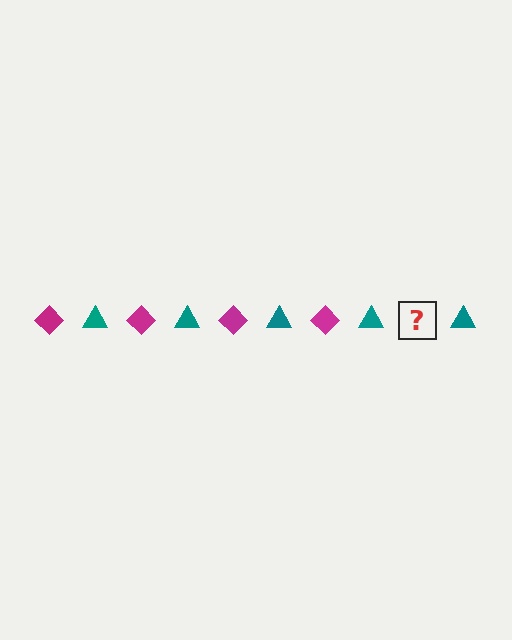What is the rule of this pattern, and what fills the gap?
The rule is that the pattern alternates between magenta diamond and teal triangle. The gap should be filled with a magenta diamond.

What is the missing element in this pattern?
The missing element is a magenta diamond.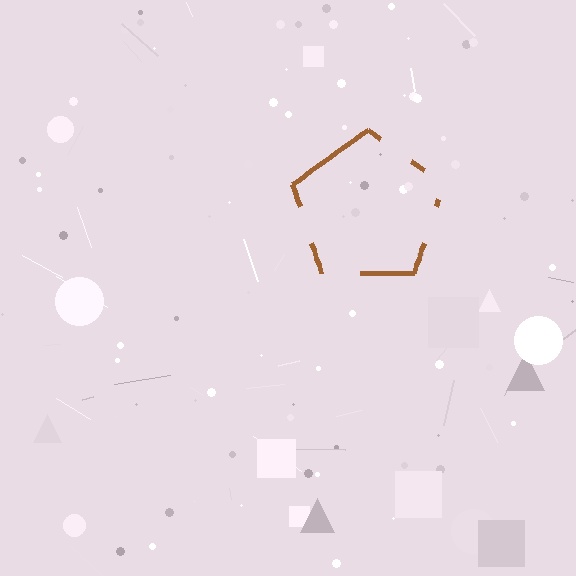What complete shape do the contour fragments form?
The contour fragments form a pentagon.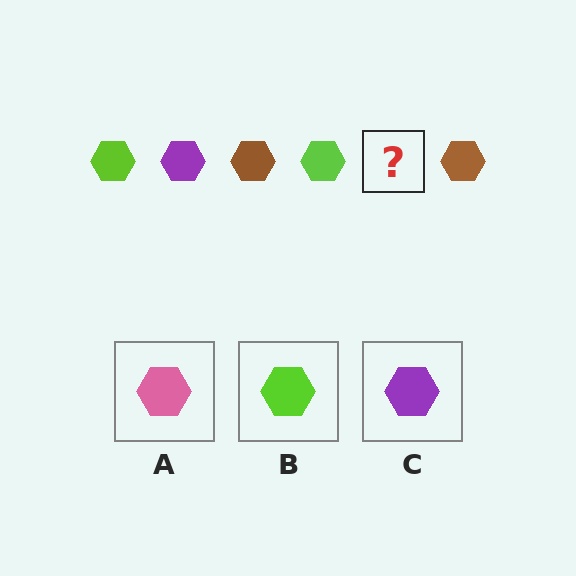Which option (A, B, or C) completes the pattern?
C.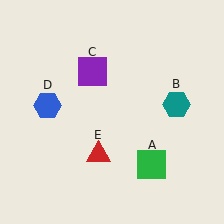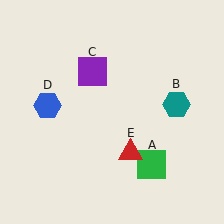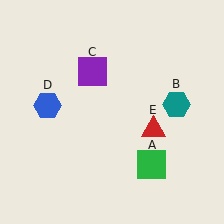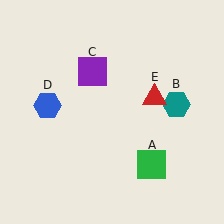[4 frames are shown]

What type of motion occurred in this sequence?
The red triangle (object E) rotated counterclockwise around the center of the scene.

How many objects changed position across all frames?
1 object changed position: red triangle (object E).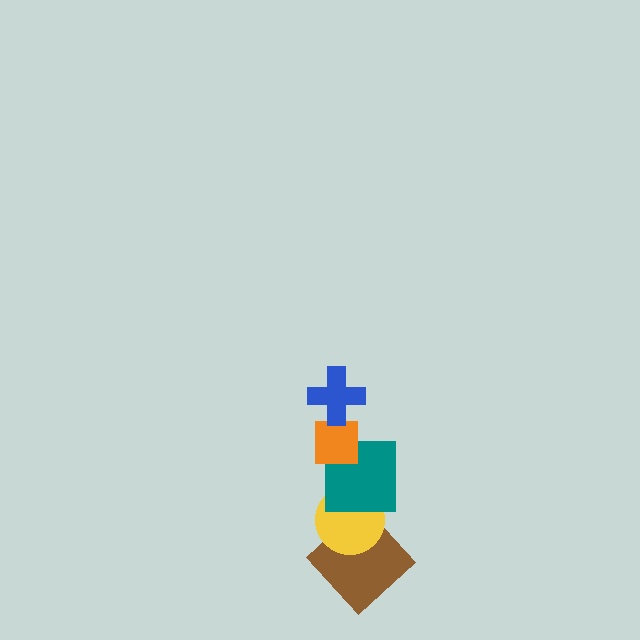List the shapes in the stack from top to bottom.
From top to bottom: the blue cross, the orange square, the teal square, the yellow circle, the brown diamond.